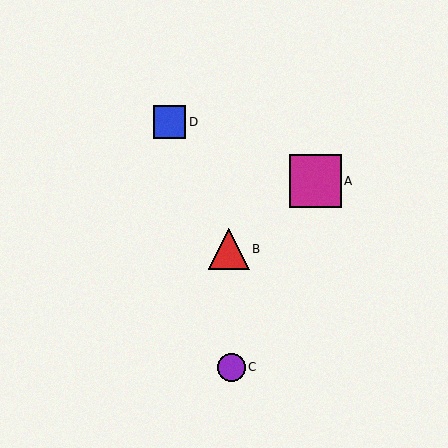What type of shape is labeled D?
Shape D is a blue square.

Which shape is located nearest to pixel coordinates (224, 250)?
The red triangle (labeled B) at (229, 249) is nearest to that location.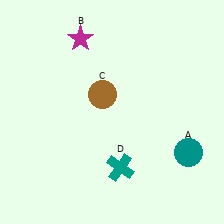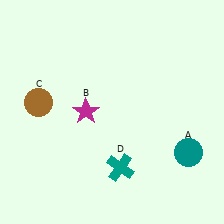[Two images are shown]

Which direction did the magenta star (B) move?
The magenta star (B) moved down.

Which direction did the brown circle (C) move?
The brown circle (C) moved left.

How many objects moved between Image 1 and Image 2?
2 objects moved between the two images.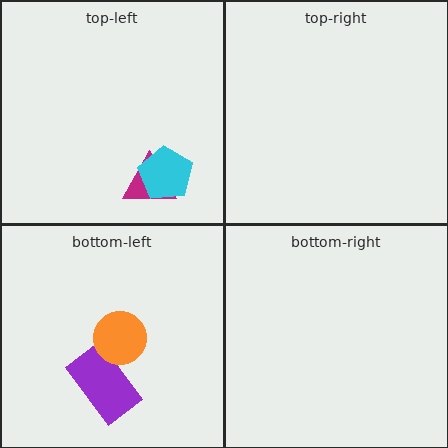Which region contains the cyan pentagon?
The top-left region.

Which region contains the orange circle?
The bottom-left region.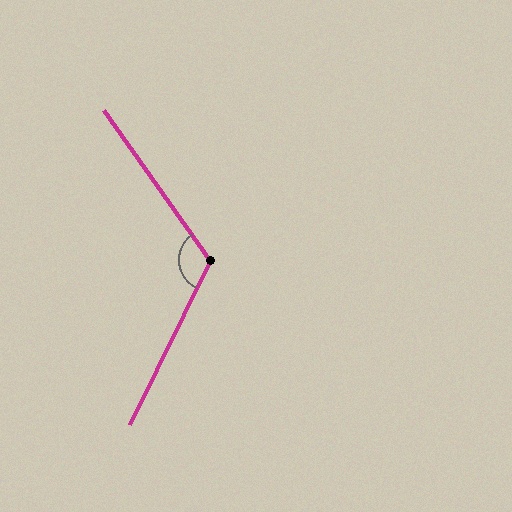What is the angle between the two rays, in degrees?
Approximately 119 degrees.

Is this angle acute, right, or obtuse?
It is obtuse.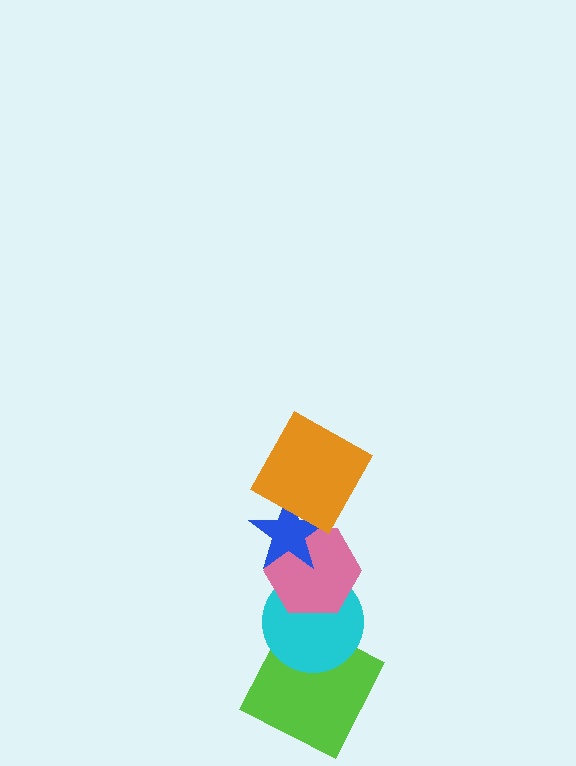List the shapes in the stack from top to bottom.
From top to bottom: the orange square, the blue star, the pink hexagon, the cyan circle, the lime square.